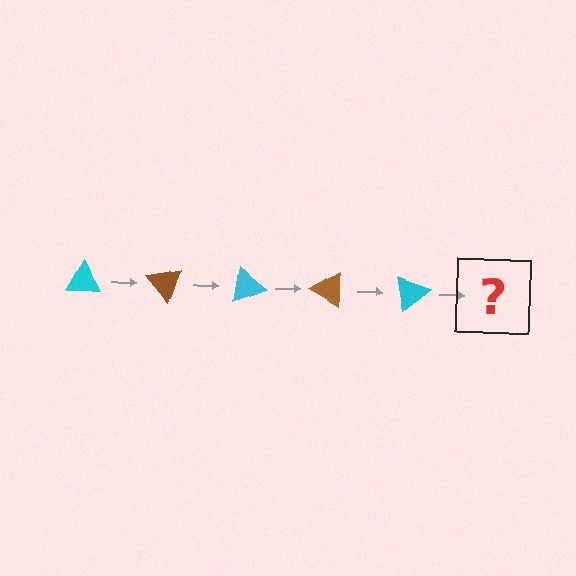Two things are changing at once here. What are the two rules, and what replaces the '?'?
The two rules are that it rotates 50 degrees each step and the color cycles through cyan and brown. The '?' should be a brown triangle, rotated 250 degrees from the start.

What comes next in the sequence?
The next element should be a brown triangle, rotated 250 degrees from the start.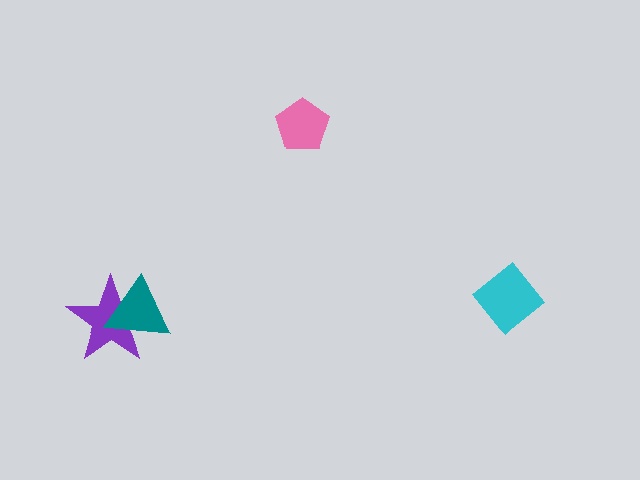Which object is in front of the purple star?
The teal triangle is in front of the purple star.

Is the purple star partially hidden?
Yes, it is partially covered by another shape.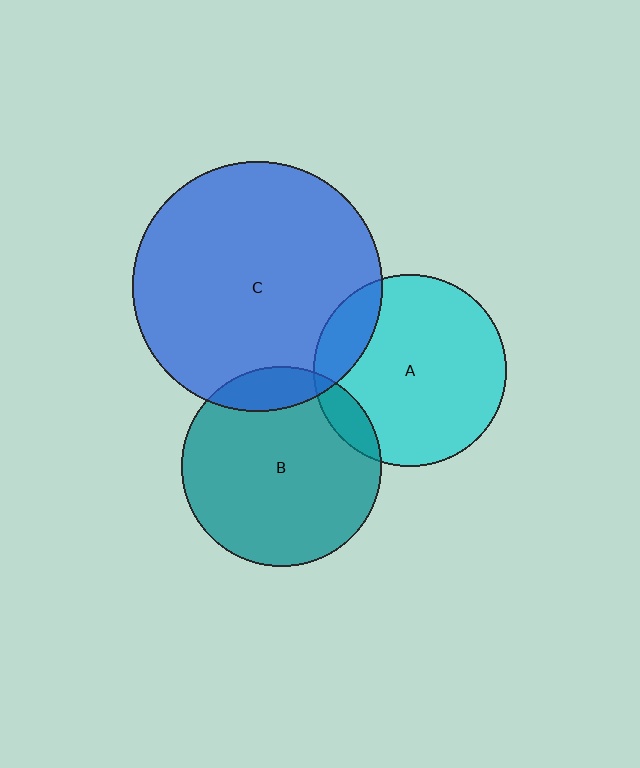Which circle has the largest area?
Circle C (blue).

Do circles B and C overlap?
Yes.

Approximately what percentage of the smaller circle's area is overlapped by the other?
Approximately 10%.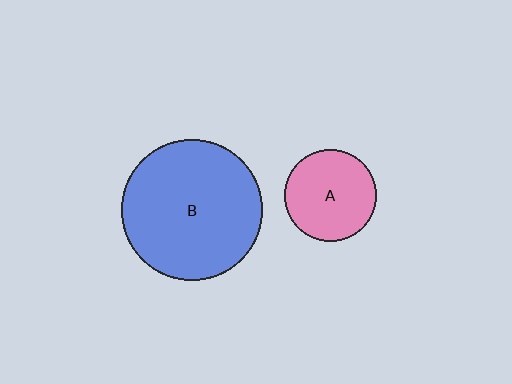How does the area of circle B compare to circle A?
Approximately 2.3 times.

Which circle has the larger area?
Circle B (blue).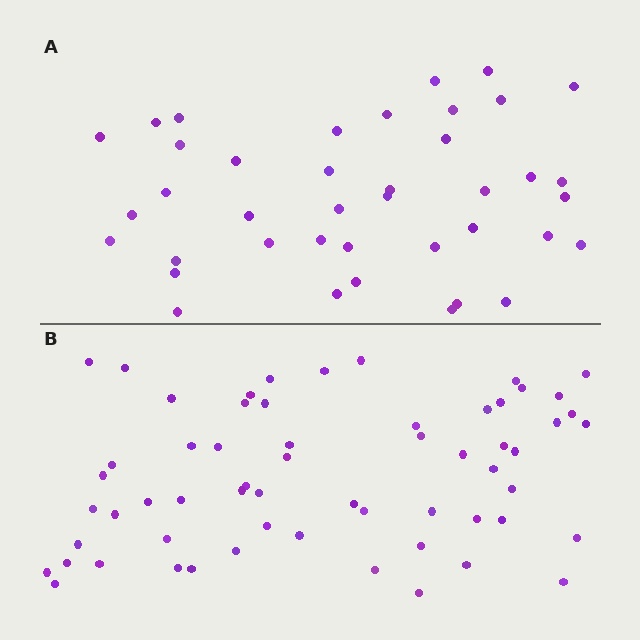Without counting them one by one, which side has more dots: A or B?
Region B (the bottom region) has more dots.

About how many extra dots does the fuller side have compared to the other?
Region B has approximately 20 more dots than region A.